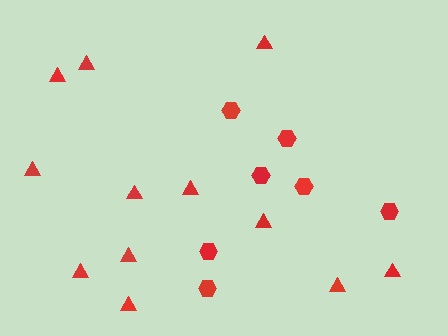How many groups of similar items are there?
There are 2 groups: one group of hexagons (7) and one group of triangles (12).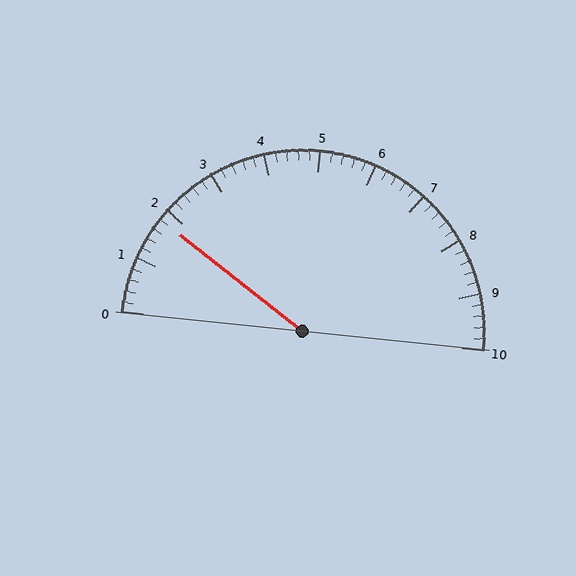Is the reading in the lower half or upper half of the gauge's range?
The reading is in the lower half of the range (0 to 10).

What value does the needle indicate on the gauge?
The needle indicates approximately 1.8.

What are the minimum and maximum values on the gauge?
The gauge ranges from 0 to 10.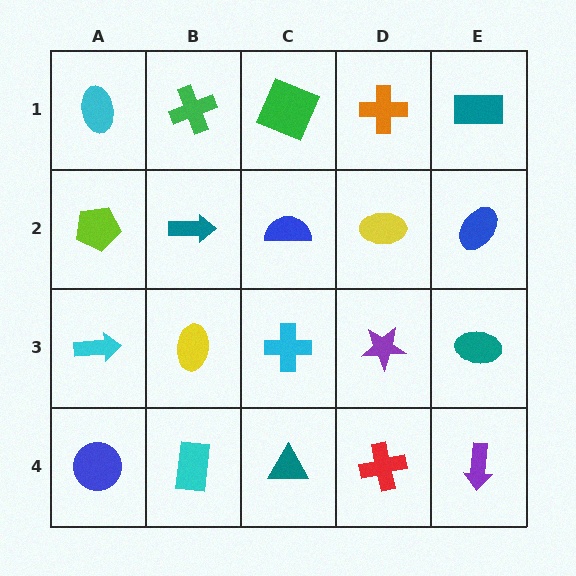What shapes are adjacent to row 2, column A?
A cyan ellipse (row 1, column A), a cyan arrow (row 3, column A), a teal arrow (row 2, column B).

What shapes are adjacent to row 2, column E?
A teal rectangle (row 1, column E), a teal ellipse (row 3, column E), a yellow ellipse (row 2, column D).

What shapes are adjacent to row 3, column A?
A lime pentagon (row 2, column A), a blue circle (row 4, column A), a yellow ellipse (row 3, column B).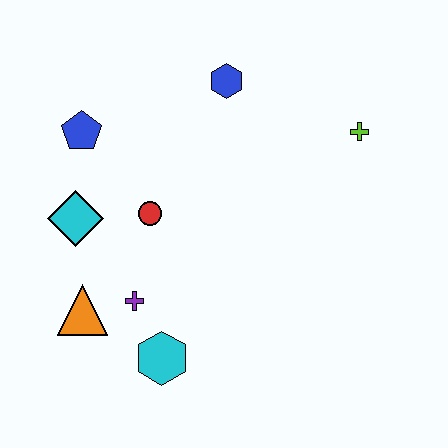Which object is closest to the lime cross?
The blue hexagon is closest to the lime cross.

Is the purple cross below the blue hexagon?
Yes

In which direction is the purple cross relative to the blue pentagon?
The purple cross is below the blue pentagon.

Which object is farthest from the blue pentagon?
The lime cross is farthest from the blue pentagon.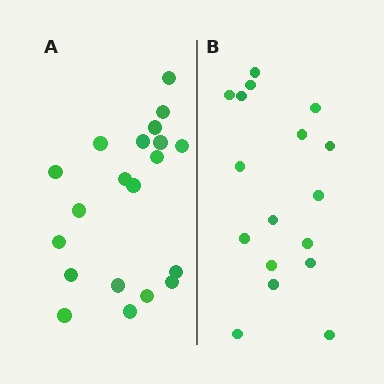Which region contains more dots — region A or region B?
Region A (the left region) has more dots.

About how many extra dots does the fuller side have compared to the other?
Region A has just a few more — roughly 2 or 3 more dots than region B.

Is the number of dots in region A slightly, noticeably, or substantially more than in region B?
Region A has only slightly more — the two regions are fairly close. The ratio is roughly 1.2 to 1.